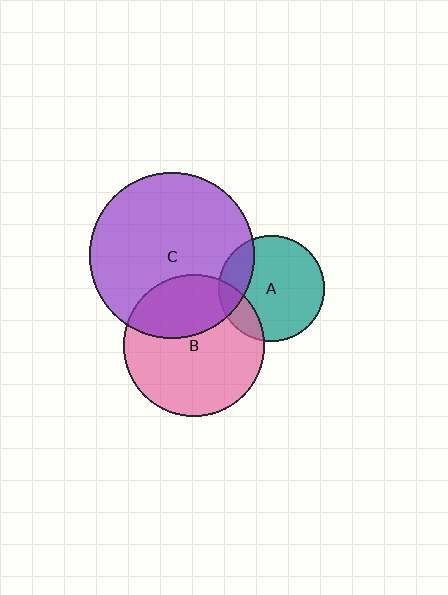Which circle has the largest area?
Circle C (purple).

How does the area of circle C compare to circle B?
Approximately 1.4 times.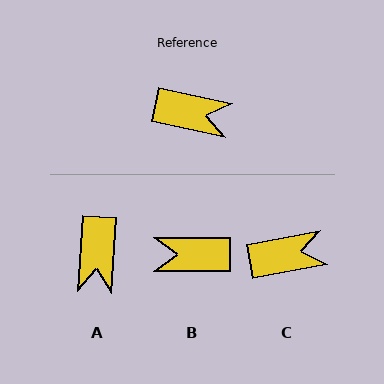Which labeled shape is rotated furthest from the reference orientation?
B, about 168 degrees away.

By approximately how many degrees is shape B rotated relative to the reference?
Approximately 168 degrees clockwise.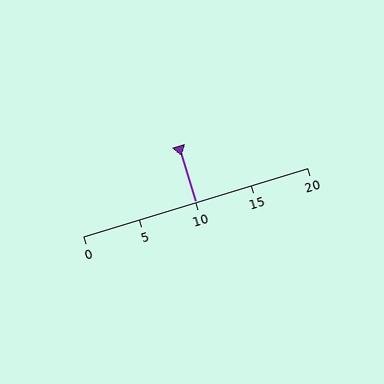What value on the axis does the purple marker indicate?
The marker indicates approximately 10.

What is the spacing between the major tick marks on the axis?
The major ticks are spaced 5 apart.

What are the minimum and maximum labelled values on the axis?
The axis runs from 0 to 20.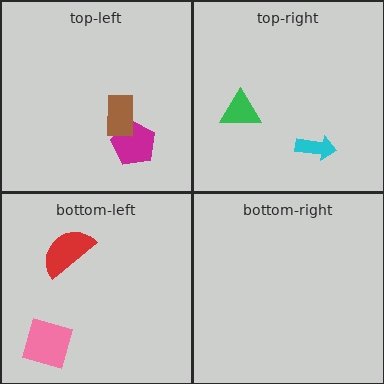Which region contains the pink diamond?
The bottom-left region.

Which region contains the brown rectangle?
The top-left region.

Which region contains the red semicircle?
The bottom-left region.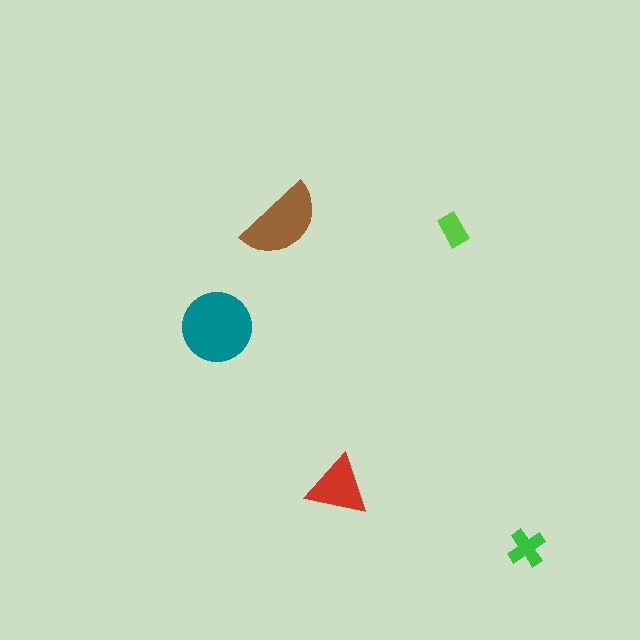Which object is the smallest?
The lime rectangle.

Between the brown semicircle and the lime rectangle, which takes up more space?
The brown semicircle.